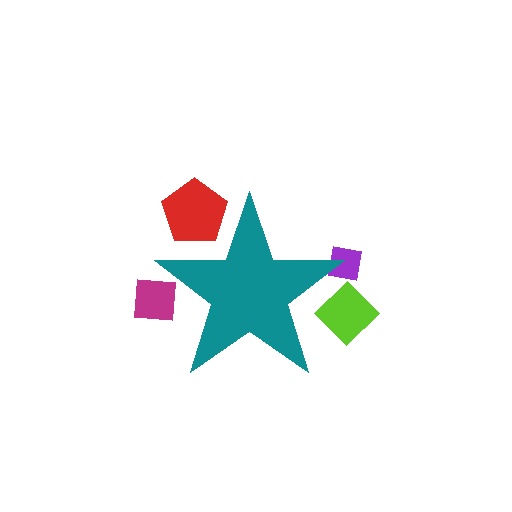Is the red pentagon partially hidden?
Yes, the red pentagon is partially hidden behind the teal star.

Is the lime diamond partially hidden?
Yes, the lime diamond is partially hidden behind the teal star.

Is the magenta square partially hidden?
Yes, the magenta square is partially hidden behind the teal star.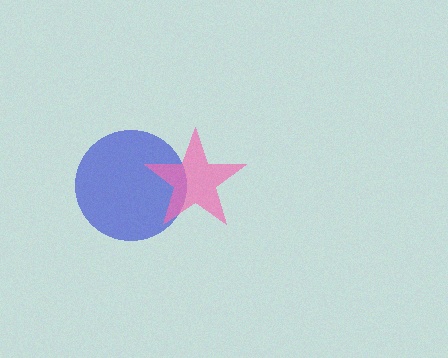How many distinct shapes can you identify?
There are 2 distinct shapes: a blue circle, a pink star.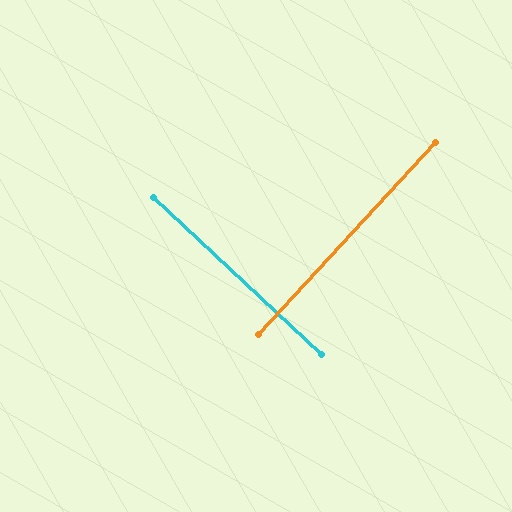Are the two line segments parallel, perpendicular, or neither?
Perpendicular — they meet at approximately 89°.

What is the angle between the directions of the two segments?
Approximately 89 degrees.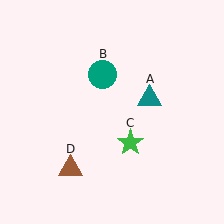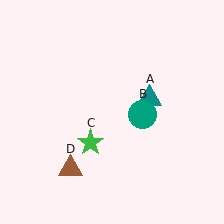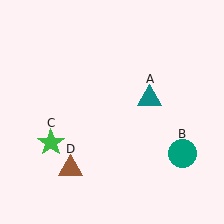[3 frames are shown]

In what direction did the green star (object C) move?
The green star (object C) moved left.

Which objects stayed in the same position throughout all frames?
Teal triangle (object A) and brown triangle (object D) remained stationary.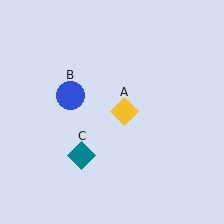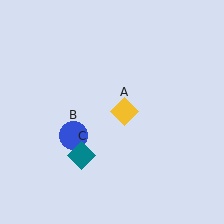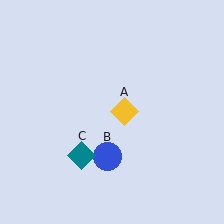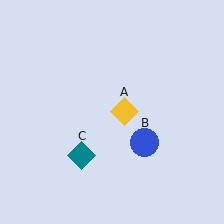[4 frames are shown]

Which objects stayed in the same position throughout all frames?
Yellow diamond (object A) and teal diamond (object C) remained stationary.